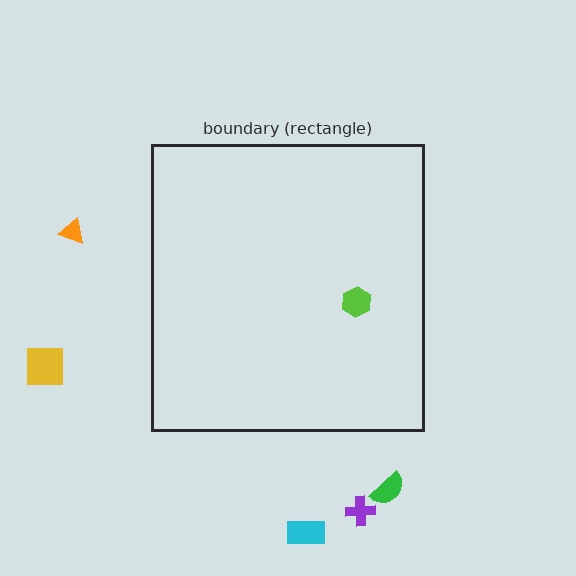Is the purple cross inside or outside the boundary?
Outside.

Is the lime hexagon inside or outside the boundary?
Inside.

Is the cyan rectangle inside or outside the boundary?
Outside.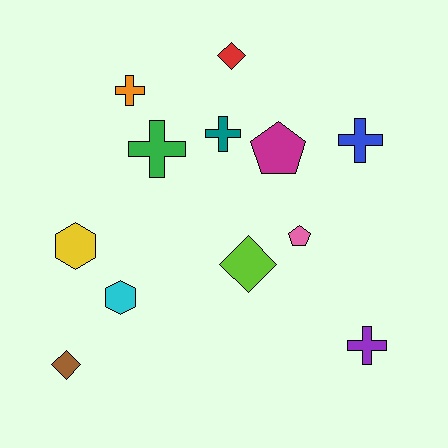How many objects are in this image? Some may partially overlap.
There are 12 objects.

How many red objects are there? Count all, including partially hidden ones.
There is 1 red object.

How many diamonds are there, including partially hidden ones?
There are 3 diamonds.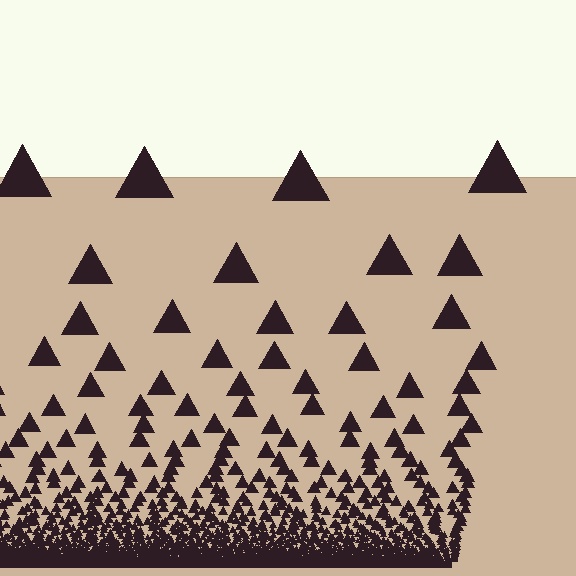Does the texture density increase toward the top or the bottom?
Density increases toward the bottom.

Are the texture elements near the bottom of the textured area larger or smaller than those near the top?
Smaller. The gradient is inverted — elements near the bottom are smaller and denser.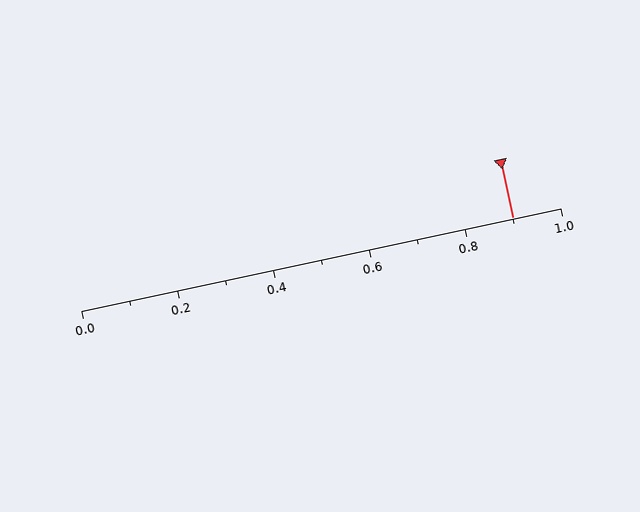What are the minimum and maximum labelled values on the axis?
The axis runs from 0.0 to 1.0.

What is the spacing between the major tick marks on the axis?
The major ticks are spaced 0.2 apart.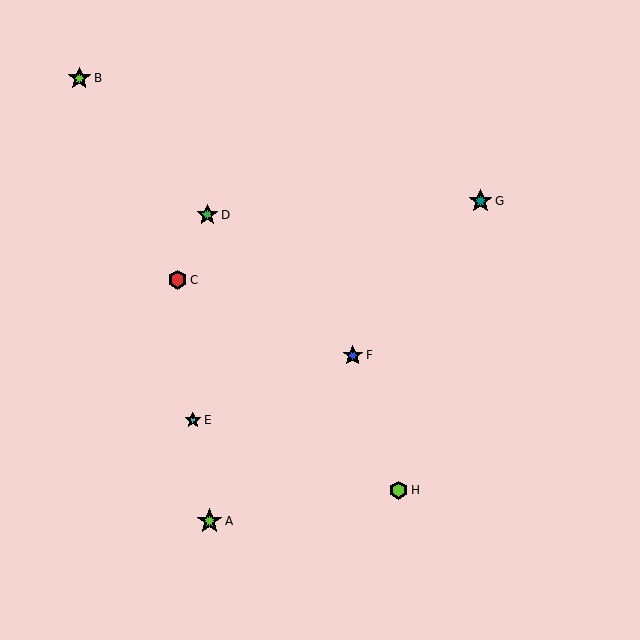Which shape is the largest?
The lime star (labeled A) is the largest.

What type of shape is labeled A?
Shape A is a lime star.